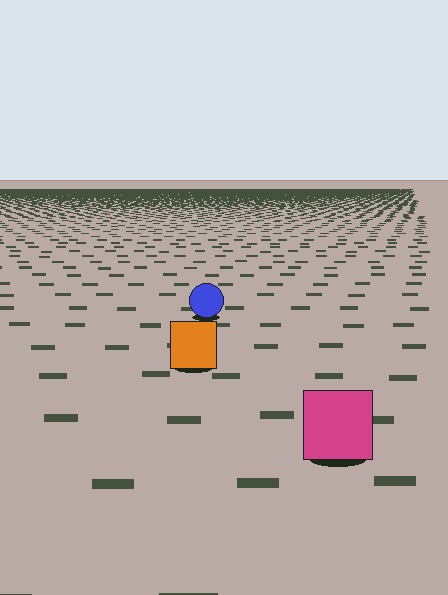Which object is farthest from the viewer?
The blue circle is farthest from the viewer. It appears smaller and the ground texture around it is denser.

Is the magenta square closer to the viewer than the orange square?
Yes. The magenta square is closer — you can tell from the texture gradient: the ground texture is coarser near it.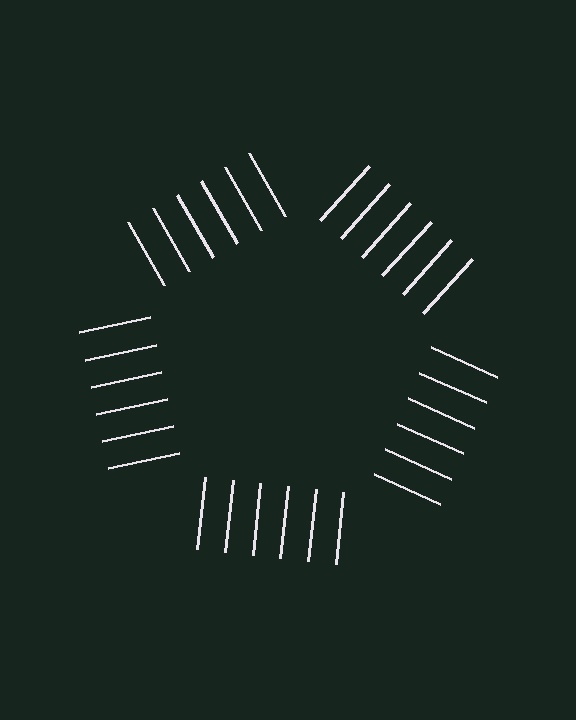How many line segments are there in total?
30 — 6 along each of the 5 edges.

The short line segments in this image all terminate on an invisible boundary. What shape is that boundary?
An illusory pentagon — the line segments terminate on its edges but no continuous stroke is drawn.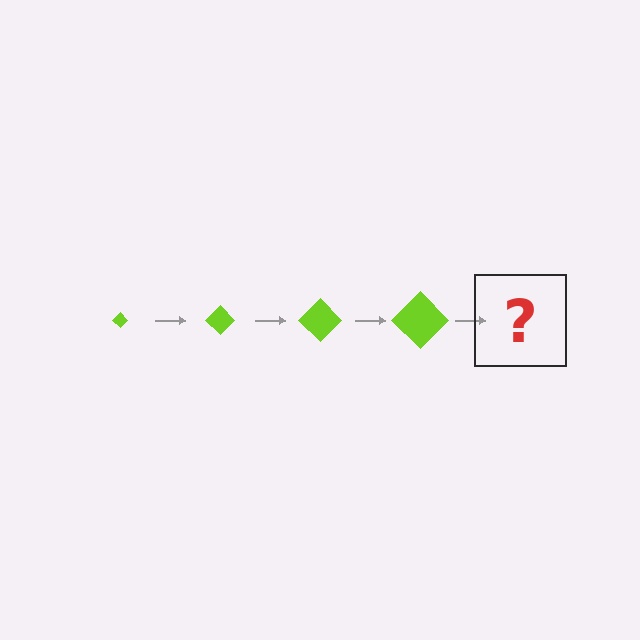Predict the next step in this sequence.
The next step is a lime diamond, larger than the previous one.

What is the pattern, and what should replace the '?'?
The pattern is that the diamond gets progressively larger each step. The '?' should be a lime diamond, larger than the previous one.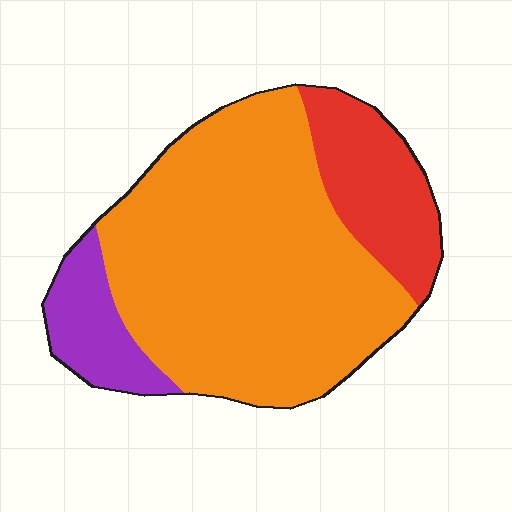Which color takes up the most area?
Orange, at roughly 70%.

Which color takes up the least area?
Purple, at roughly 10%.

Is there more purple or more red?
Red.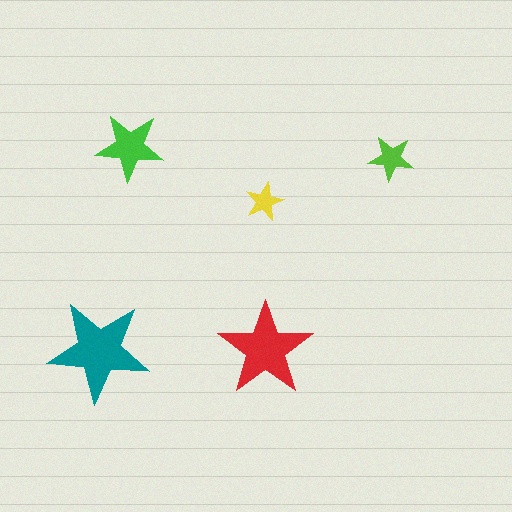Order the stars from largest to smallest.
the teal one, the red one, the green one, the lime one, the yellow one.